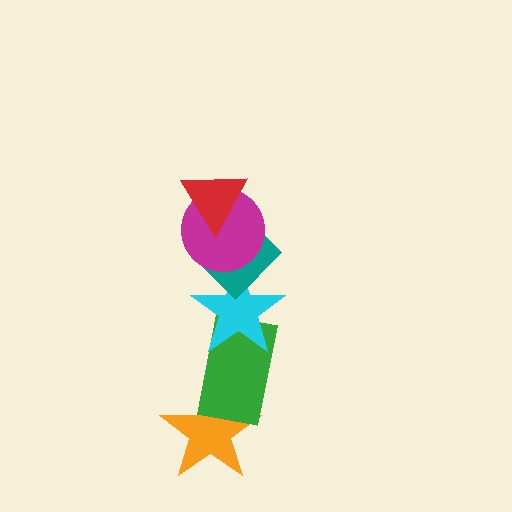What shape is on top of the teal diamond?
The magenta circle is on top of the teal diamond.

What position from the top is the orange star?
The orange star is 6th from the top.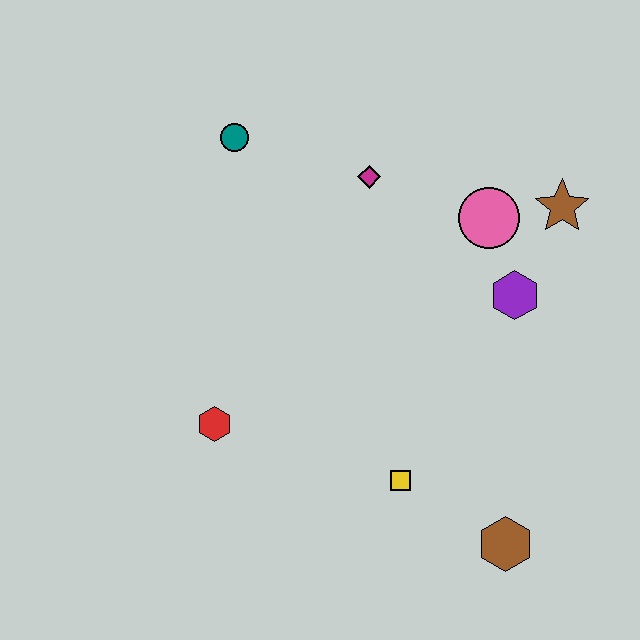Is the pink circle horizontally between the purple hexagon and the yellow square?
Yes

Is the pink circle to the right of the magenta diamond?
Yes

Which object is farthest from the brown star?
The red hexagon is farthest from the brown star.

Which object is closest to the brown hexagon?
The yellow square is closest to the brown hexagon.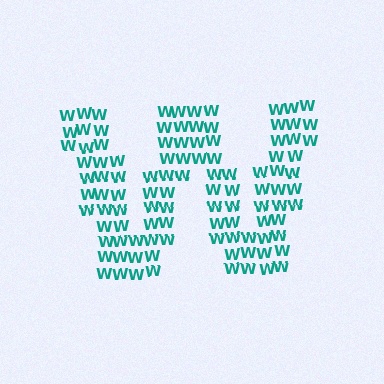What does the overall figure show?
The overall figure shows the letter W.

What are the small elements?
The small elements are letter W's.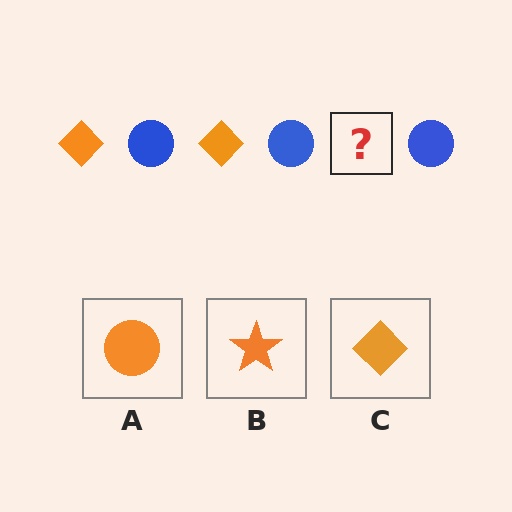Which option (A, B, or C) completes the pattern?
C.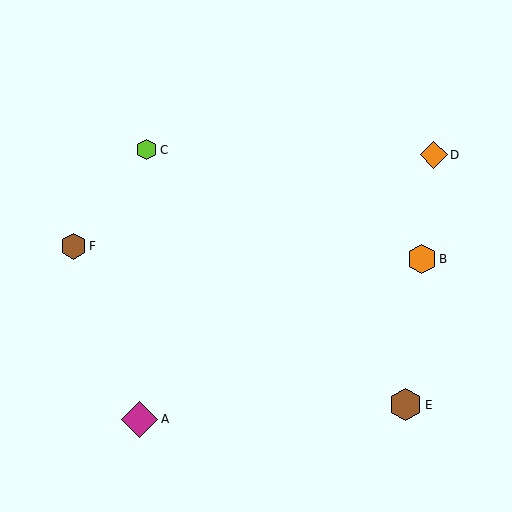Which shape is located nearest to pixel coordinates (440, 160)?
The orange diamond (labeled D) at (434, 155) is nearest to that location.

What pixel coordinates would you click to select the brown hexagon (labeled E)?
Click at (405, 405) to select the brown hexagon E.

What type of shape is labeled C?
Shape C is a lime hexagon.